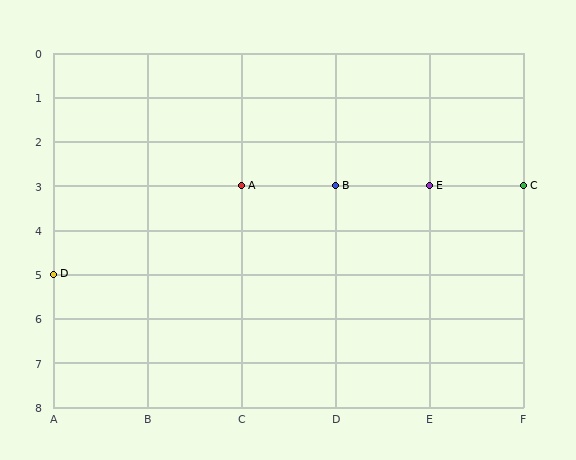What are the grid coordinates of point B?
Point B is at grid coordinates (D, 3).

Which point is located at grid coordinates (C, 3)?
Point A is at (C, 3).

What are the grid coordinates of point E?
Point E is at grid coordinates (E, 3).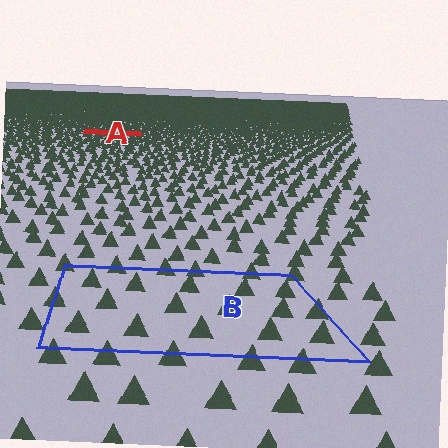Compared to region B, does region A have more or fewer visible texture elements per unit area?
Region A has more texture elements per unit area — they are packed more densely because it is farther away.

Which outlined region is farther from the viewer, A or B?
Region A is farther from the viewer — the texture elements inside it appear smaller and more densely packed.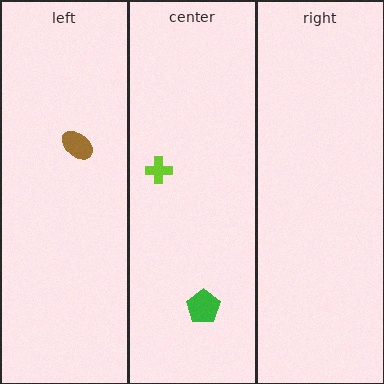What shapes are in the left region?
The brown ellipse.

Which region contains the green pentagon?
The center region.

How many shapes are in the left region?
1.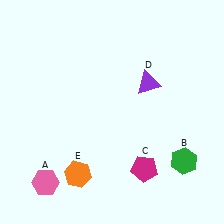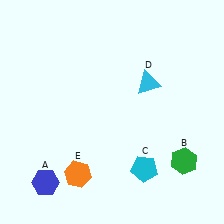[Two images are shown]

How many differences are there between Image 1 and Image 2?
There are 3 differences between the two images.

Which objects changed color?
A changed from pink to blue. C changed from magenta to cyan. D changed from purple to cyan.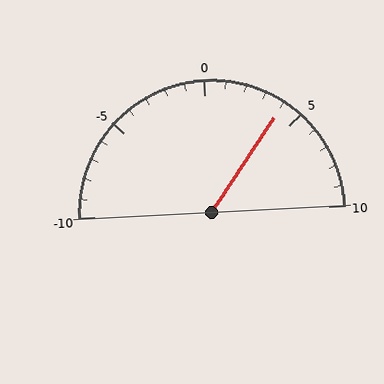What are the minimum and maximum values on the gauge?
The gauge ranges from -10 to 10.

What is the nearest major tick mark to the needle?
The nearest major tick mark is 5.